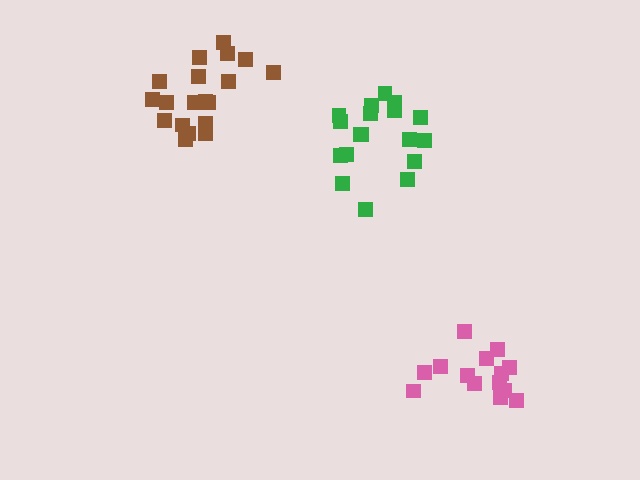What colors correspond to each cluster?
The clusters are colored: brown, green, pink.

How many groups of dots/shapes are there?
There are 3 groups.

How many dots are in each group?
Group 1: 19 dots, Group 2: 18 dots, Group 3: 14 dots (51 total).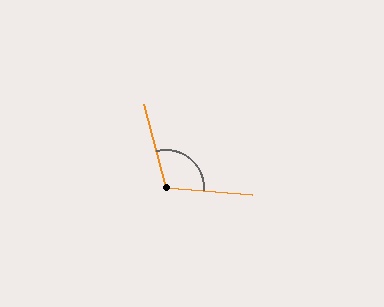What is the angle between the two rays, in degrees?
Approximately 109 degrees.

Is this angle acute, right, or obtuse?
It is obtuse.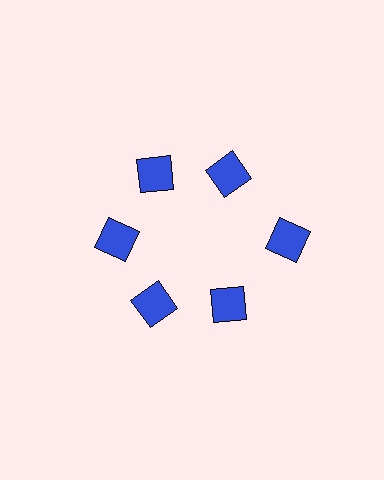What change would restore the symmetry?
The symmetry would be restored by moving it inward, back onto the ring so that all 6 squares sit at equal angles and equal distance from the center.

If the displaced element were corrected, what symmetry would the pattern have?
It would have 6-fold rotational symmetry — the pattern would map onto itself every 60 degrees.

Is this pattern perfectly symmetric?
No. The 6 blue squares are arranged in a ring, but one element near the 3 o'clock position is pushed outward from the center, breaking the 6-fold rotational symmetry.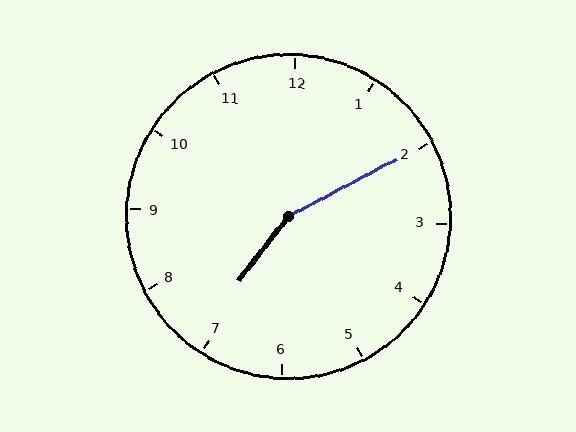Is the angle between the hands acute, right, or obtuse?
It is obtuse.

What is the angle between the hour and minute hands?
Approximately 155 degrees.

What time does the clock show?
7:10.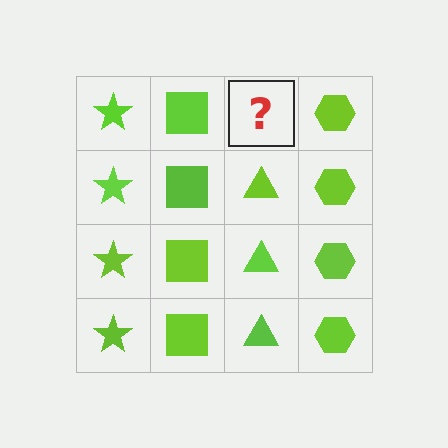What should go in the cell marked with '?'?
The missing cell should contain a lime triangle.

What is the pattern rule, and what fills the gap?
The rule is that each column has a consistent shape. The gap should be filled with a lime triangle.